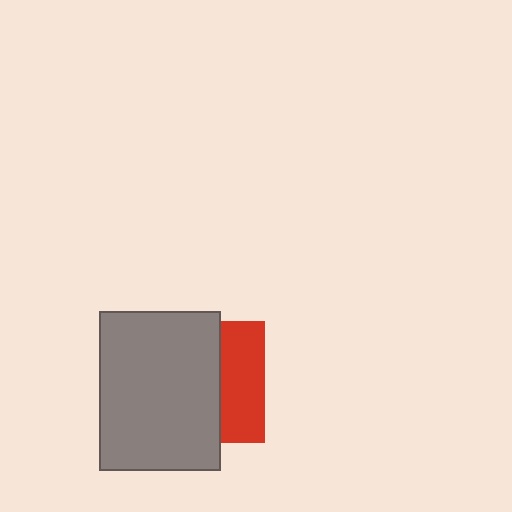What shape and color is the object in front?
The object in front is a gray rectangle.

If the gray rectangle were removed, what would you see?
You would see the complete red square.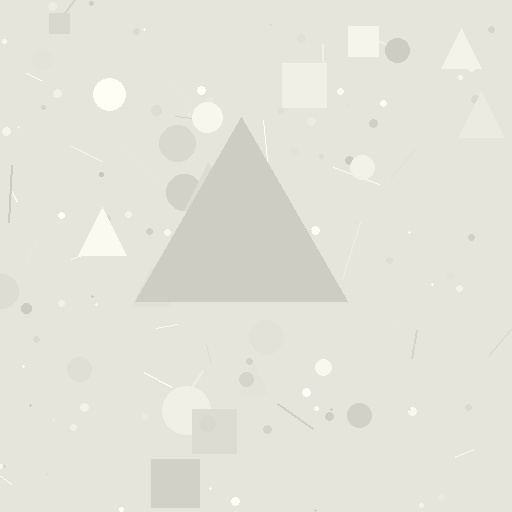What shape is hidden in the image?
A triangle is hidden in the image.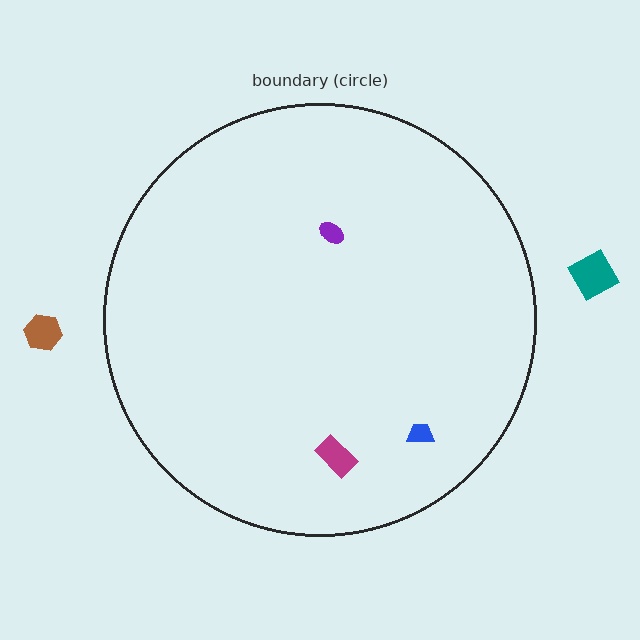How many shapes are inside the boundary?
3 inside, 2 outside.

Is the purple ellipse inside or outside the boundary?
Inside.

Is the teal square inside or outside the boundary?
Outside.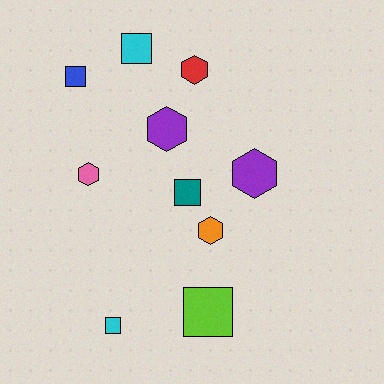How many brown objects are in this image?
There are no brown objects.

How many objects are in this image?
There are 10 objects.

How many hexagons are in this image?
There are 5 hexagons.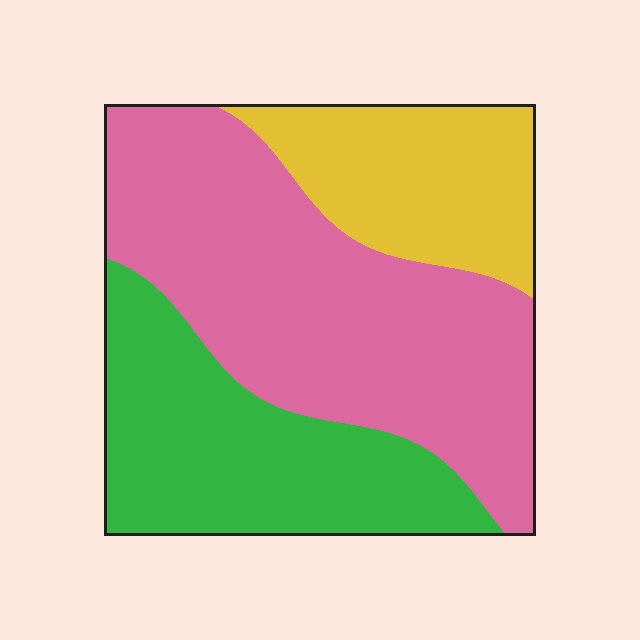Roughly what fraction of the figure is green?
Green covers 30% of the figure.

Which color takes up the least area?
Yellow, at roughly 20%.